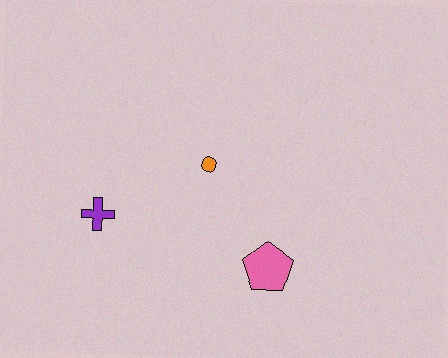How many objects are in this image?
There are 3 objects.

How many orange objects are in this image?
There is 1 orange object.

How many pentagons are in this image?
There is 1 pentagon.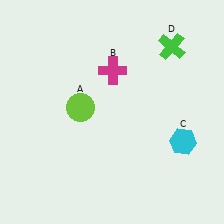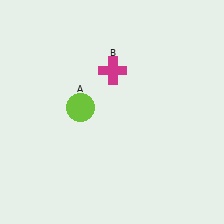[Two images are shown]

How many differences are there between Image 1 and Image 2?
There are 2 differences between the two images.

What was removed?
The green cross (D), the cyan hexagon (C) were removed in Image 2.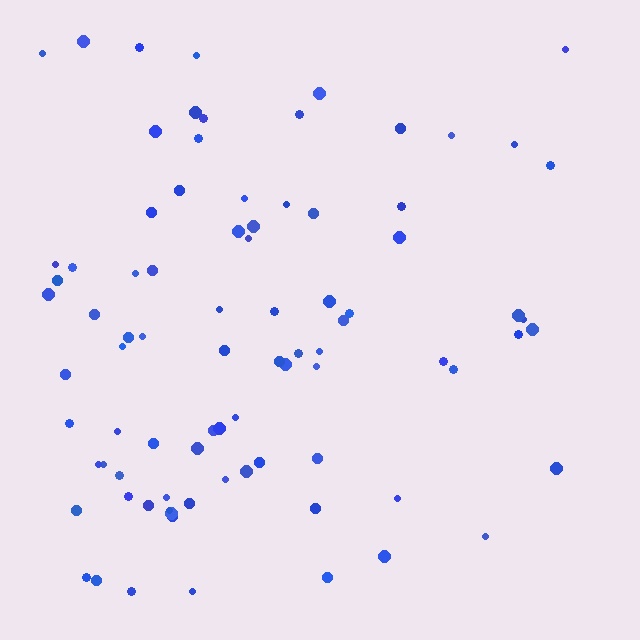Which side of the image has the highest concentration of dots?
The left.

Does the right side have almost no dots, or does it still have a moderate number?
Still a moderate number, just noticeably fewer than the left.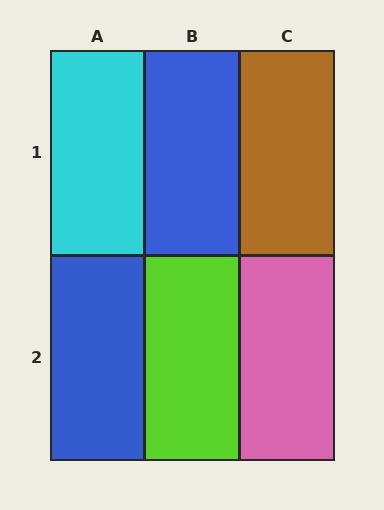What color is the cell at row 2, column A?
Blue.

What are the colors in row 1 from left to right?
Cyan, blue, brown.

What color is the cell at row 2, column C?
Pink.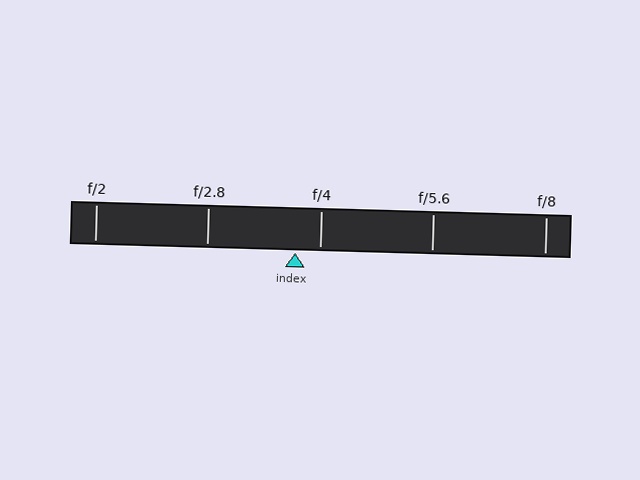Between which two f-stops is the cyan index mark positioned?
The index mark is between f/2.8 and f/4.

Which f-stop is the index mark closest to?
The index mark is closest to f/4.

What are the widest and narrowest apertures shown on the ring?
The widest aperture shown is f/2 and the narrowest is f/8.